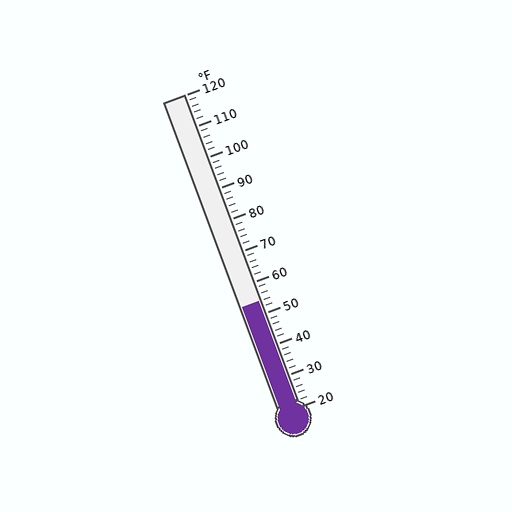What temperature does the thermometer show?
The thermometer shows approximately 54°F.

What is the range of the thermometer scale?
The thermometer scale ranges from 20°F to 120°F.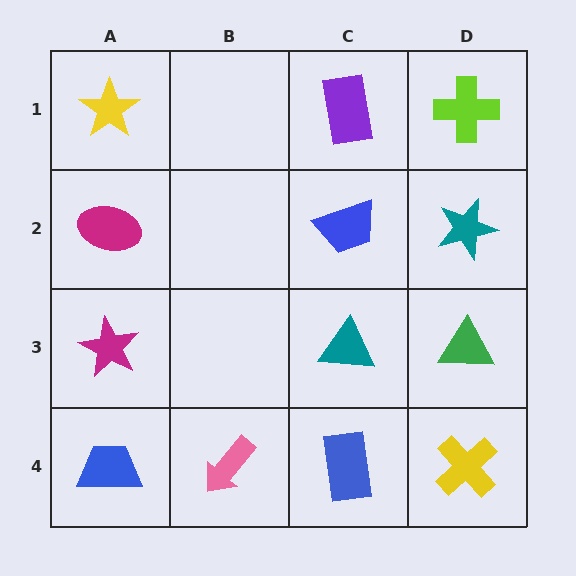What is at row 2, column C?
A blue trapezoid.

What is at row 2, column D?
A teal star.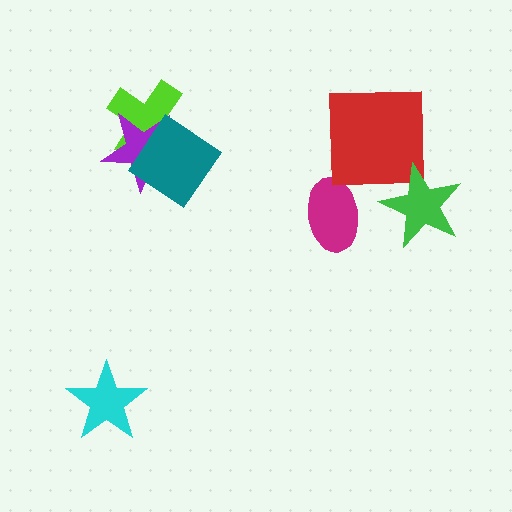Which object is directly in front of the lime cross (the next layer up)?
The purple star is directly in front of the lime cross.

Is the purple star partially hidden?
Yes, it is partially covered by another shape.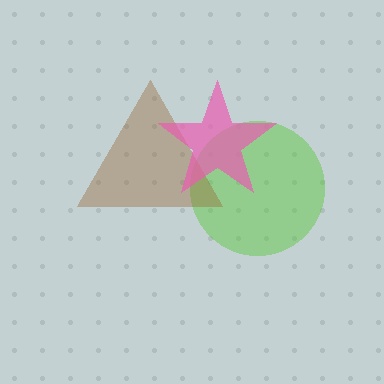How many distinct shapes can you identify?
There are 3 distinct shapes: a lime circle, a brown triangle, a pink star.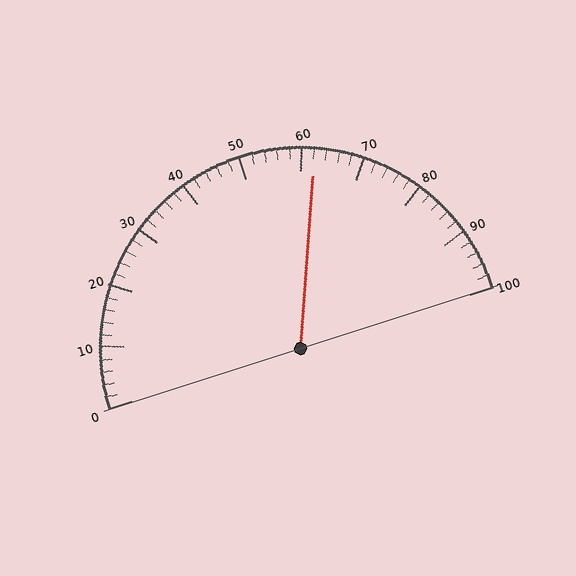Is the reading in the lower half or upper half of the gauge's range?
The reading is in the upper half of the range (0 to 100).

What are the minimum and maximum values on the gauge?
The gauge ranges from 0 to 100.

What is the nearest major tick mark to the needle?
The nearest major tick mark is 60.